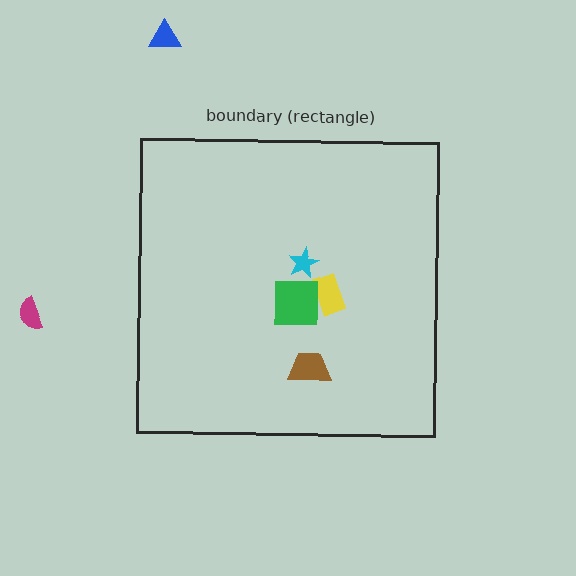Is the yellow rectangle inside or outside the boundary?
Inside.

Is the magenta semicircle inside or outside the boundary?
Outside.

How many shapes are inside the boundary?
4 inside, 2 outside.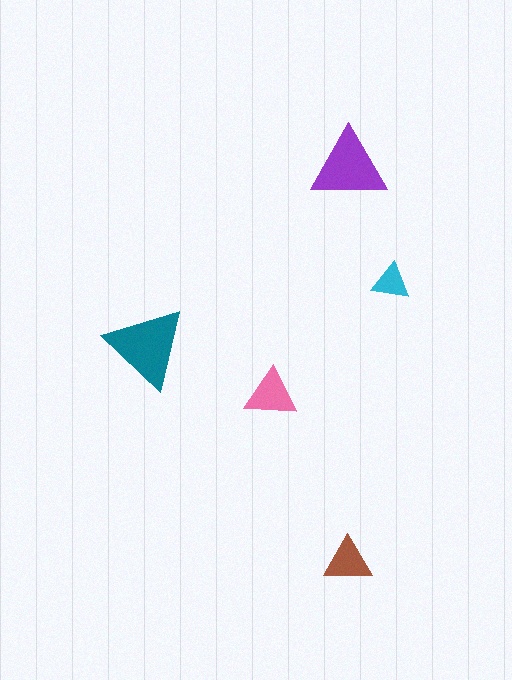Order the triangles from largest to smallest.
the teal one, the purple one, the pink one, the brown one, the cyan one.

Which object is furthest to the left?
The teal triangle is leftmost.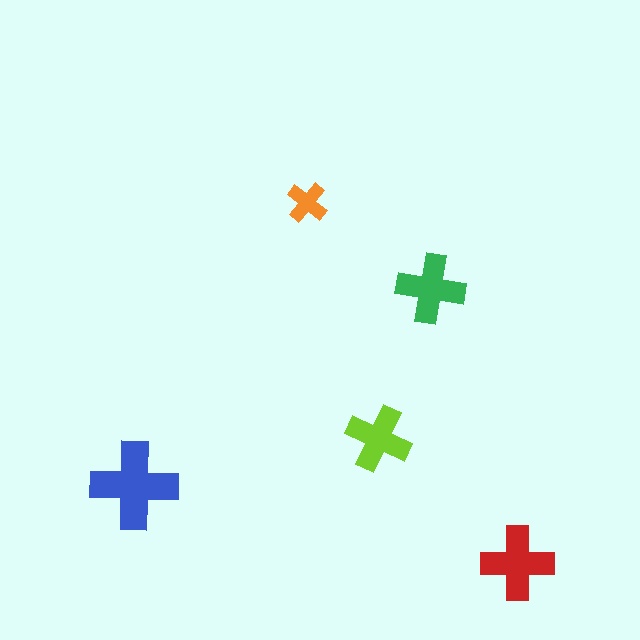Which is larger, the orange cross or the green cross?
The green one.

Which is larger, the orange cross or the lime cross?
The lime one.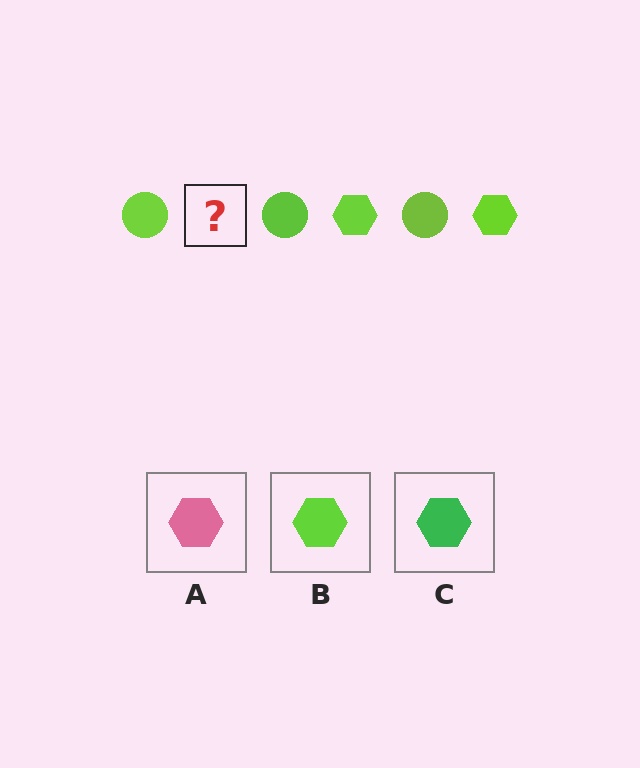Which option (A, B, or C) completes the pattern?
B.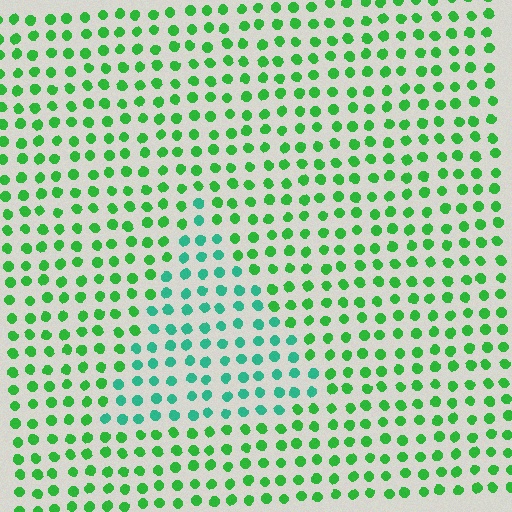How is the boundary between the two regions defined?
The boundary is defined purely by a slight shift in hue (about 36 degrees). Spacing, size, and orientation are identical on both sides.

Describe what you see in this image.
The image is filled with small green elements in a uniform arrangement. A triangle-shaped region is visible where the elements are tinted to a slightly different hue, forming a subtle color boundary.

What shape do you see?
I see a triangle.